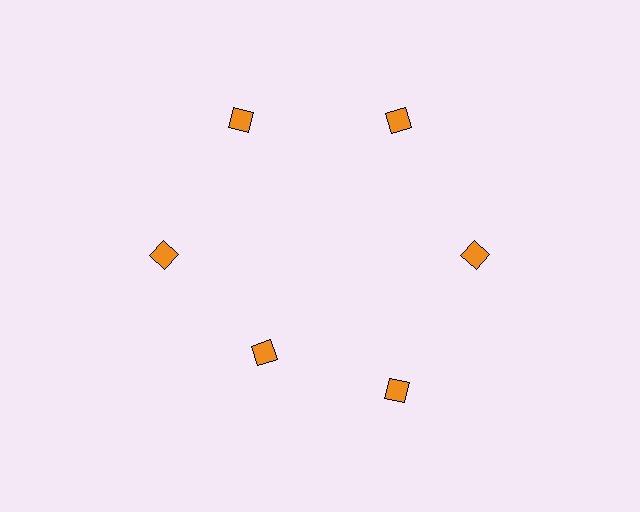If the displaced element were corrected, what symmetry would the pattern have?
It would have 6-fold rotational symmetry — the pattern would map onto itself every 60 degrees.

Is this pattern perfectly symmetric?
No. The 6 orange diamonds are arranged in a ring, but one element near the 7 o'clock position is pulled inward toward the center, breaking the 6-fold rotational symmetry.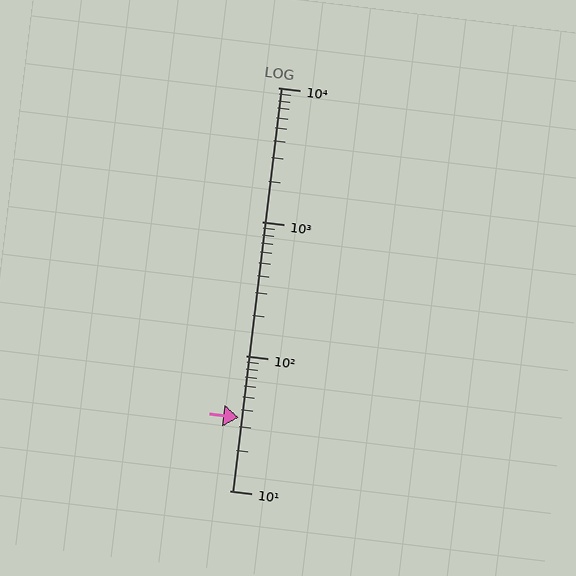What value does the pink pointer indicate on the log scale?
The pointer indicates approximately 35.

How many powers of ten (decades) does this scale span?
The scale spans 3 decades, from 10 to 10000.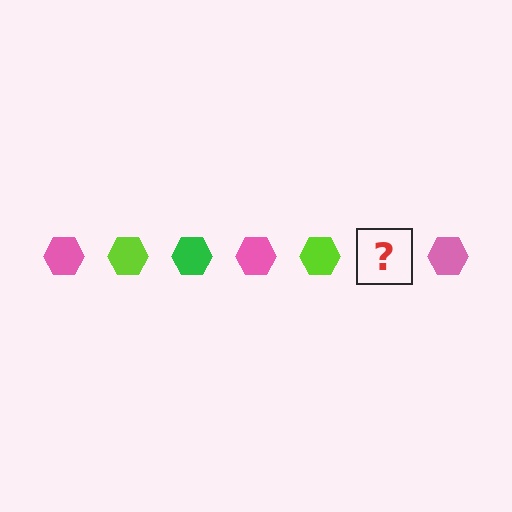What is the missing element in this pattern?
The missing element is a green hexagon.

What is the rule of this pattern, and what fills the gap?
The rule is that the pattern cycles through pink, lime, green hexagons. The gap should be filled with a green hexagon.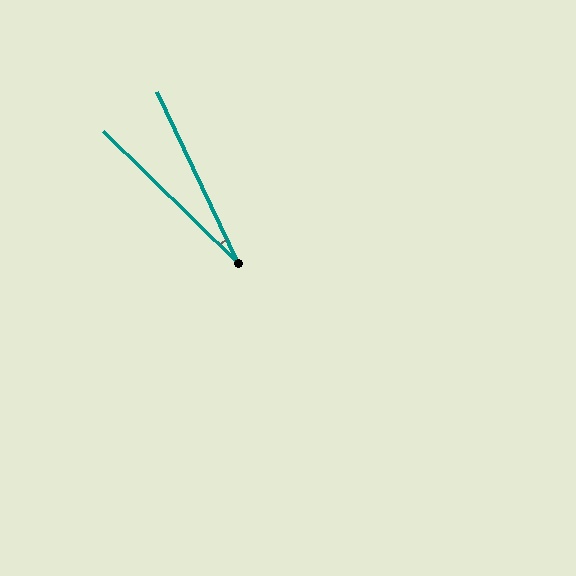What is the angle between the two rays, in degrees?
Approximately 20 degrees.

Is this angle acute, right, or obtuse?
It is acute.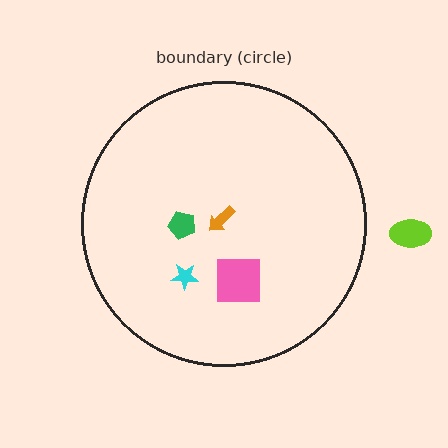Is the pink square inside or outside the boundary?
Inside.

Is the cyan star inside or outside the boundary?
Inside.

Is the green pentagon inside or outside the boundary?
Inside.